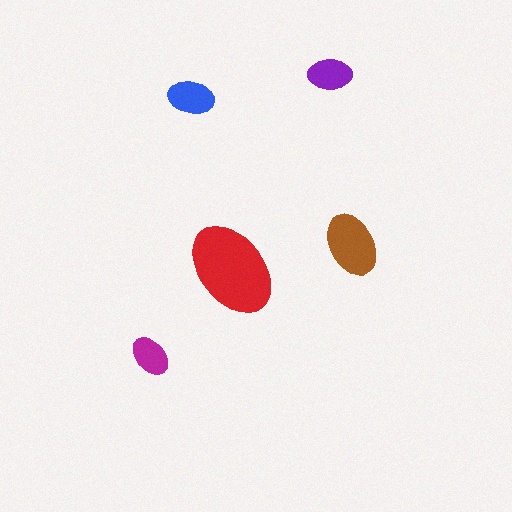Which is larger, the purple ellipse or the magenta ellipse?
The purple one.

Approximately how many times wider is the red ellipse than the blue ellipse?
About 2 times wider.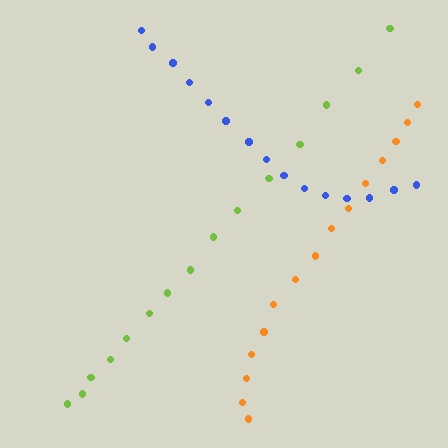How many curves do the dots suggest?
There are 3 distinct paths.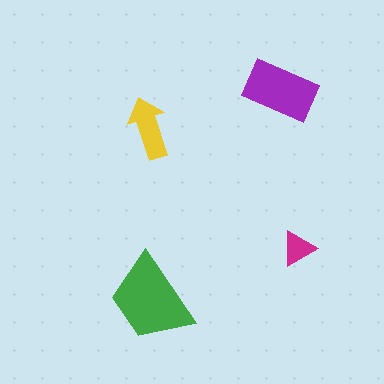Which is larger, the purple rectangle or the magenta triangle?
The purple rectangle.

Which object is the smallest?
The magenta triangle.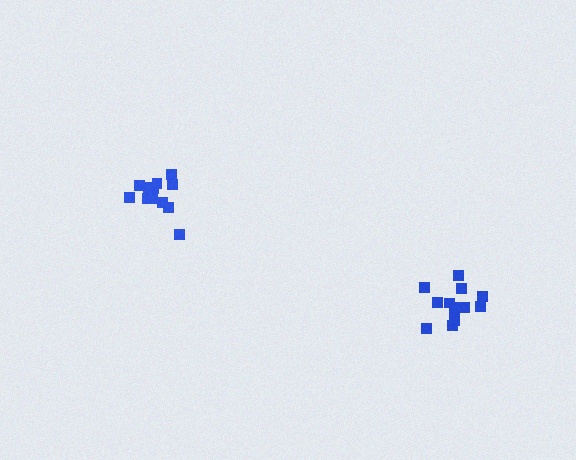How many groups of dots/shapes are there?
There are 2 groups.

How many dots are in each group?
Group 1: 13 dots, Group 2: 13 dots (26 total).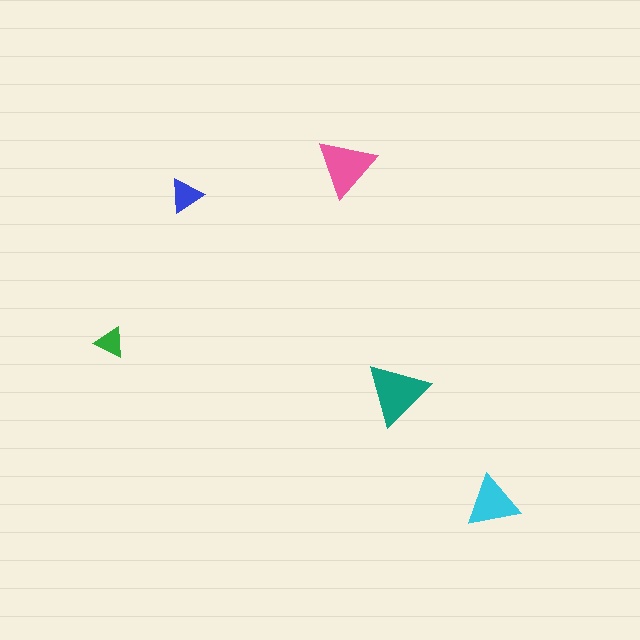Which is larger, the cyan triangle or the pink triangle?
The pink one.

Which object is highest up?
The pink triangle is topmost.